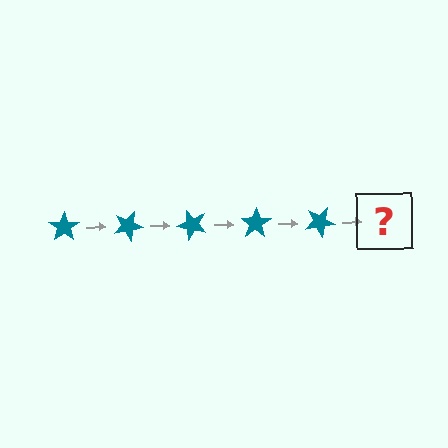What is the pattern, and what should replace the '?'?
The pattern is that the star rotates 25 degrees each step. The '?' should be a teal star rotated 125 degrees.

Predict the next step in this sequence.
The next step is a teal star rotated 125 degrees.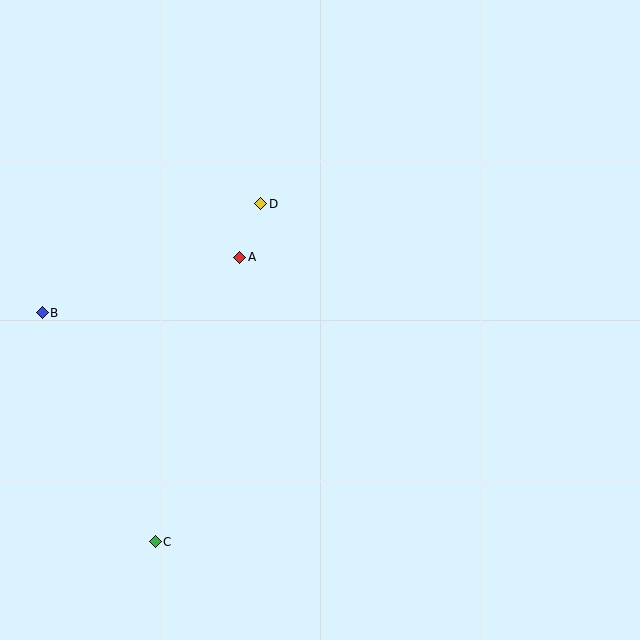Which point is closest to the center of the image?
Point A at (240, 257) is closest to the center.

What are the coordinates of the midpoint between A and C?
The midpoint between A and C is at (198, 400).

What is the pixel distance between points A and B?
The distance between A and B is 205 pixels.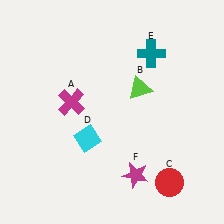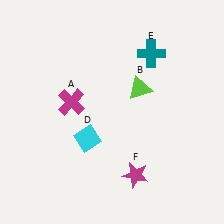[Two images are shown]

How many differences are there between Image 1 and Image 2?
There is 1 difference between the two images.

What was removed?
The red circle (C) was removed in Image 2.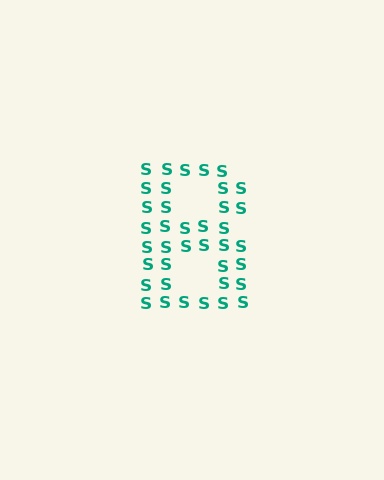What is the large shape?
The large shape is the digit 8.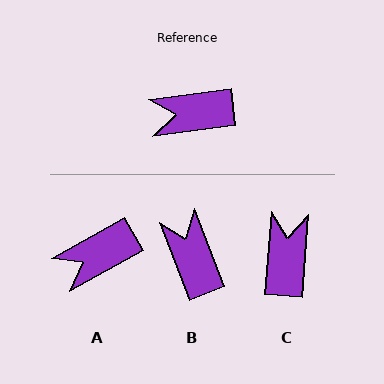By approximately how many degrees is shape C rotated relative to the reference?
Approximately 102 degrees clockwise.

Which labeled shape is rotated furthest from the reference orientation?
C, about 102 degrees away.